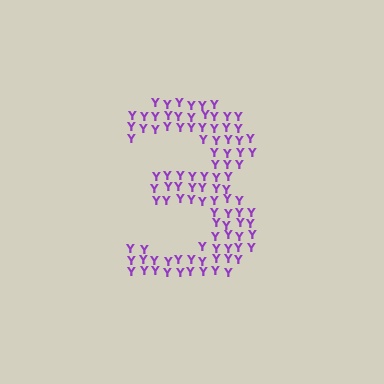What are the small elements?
The small elements are letter Y's.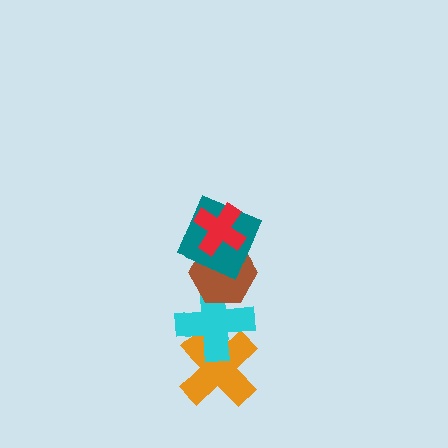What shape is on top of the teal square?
The red cross is on top of the teal square.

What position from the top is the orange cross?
The orange cross is 5th from the top.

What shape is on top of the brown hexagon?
The teal square is on top of the brown hexagon.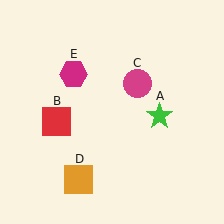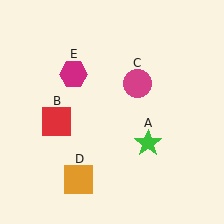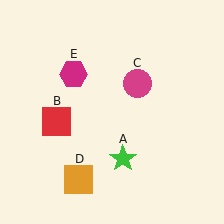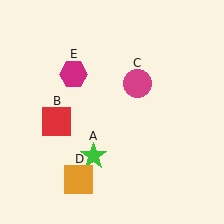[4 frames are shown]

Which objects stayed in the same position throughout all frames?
Red square (object B) and magenta circle (object C) and orange square (object D) and magenta hexagon (object E) remained stationary.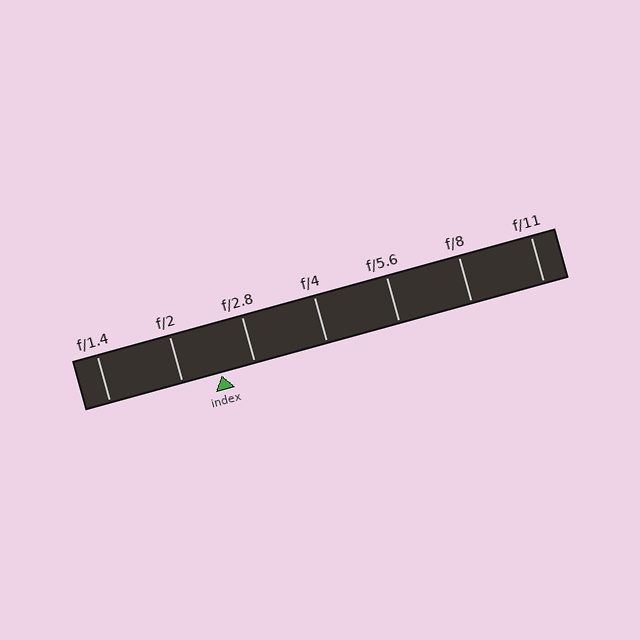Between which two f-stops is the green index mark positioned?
The index mark is between f/2 and f/2.8.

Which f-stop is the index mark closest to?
The index mark is closest to f/2.8.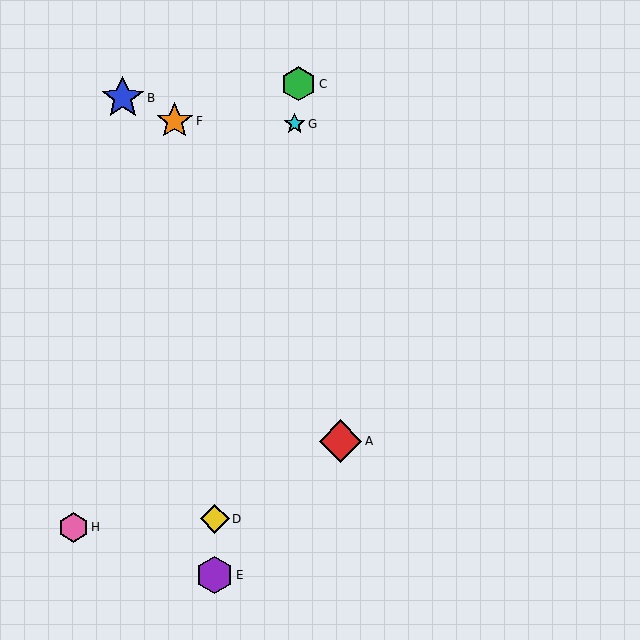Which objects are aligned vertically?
Objects D, E are aligned vertically.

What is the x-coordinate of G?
Object G is at x≈295.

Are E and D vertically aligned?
Yes, both are at x≈215.